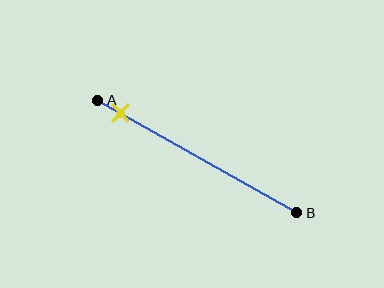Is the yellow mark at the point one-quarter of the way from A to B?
No, the mark is at about 10% from A, not at the 25% one-quarter point.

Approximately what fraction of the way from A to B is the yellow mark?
The yellow mark is approximately 10% of the way from A to B.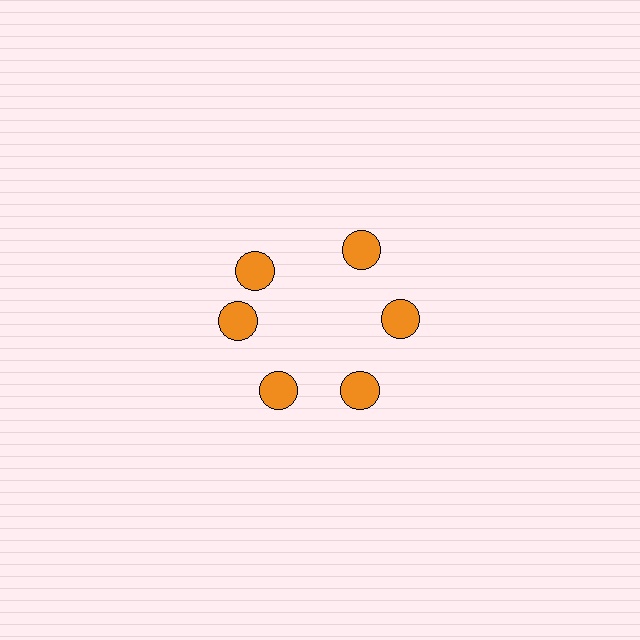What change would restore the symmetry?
The symmetry would be restored by rotating it back into even spacing with its neighbors so that all 6 circles sit at equal angles and equal distance from the center.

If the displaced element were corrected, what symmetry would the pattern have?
It would have 6-fold rotational symmetry — the pattern would map onto itself every 60 degrees.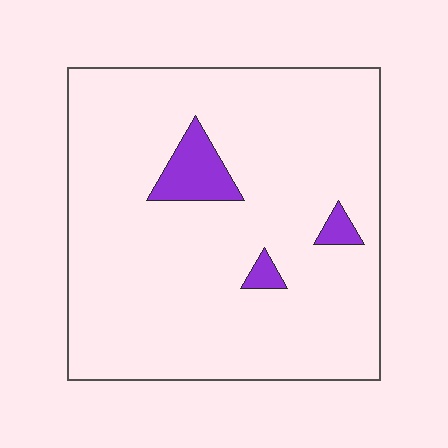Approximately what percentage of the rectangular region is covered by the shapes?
Approximately 5%.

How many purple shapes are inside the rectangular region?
3.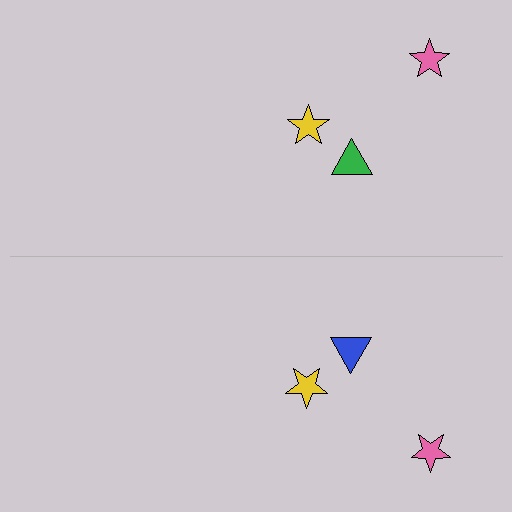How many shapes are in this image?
There are 6 shapes in this image.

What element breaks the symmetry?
The blue triangle on the bottom side breaks the symmetry — its mirror counterpart is green.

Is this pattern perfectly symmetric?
No, the pattern is not perfectly symmetric. The blue triangle on the bottom side breaks the symmetry — its mirror counterpart is green.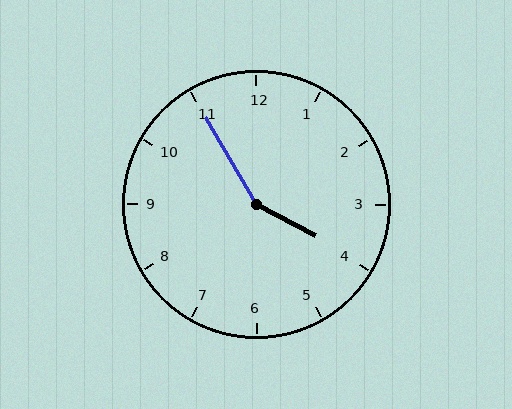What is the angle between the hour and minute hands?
Approximately 148 degrees.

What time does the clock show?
3:55.